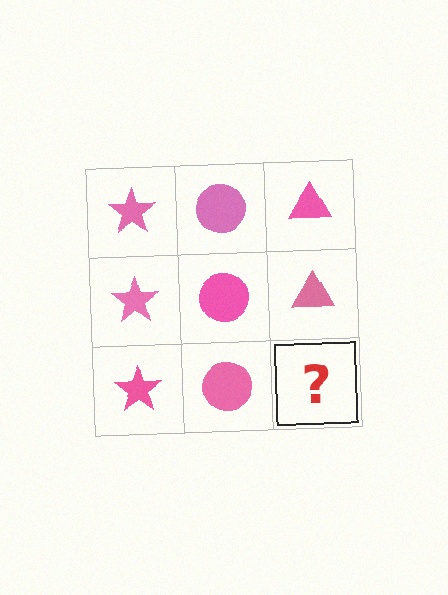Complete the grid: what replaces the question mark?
The question mark should be replaced with a pink triangle.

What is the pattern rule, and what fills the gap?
The rule is that each column has a consistent shape. The gap should be filled with a pink triangle.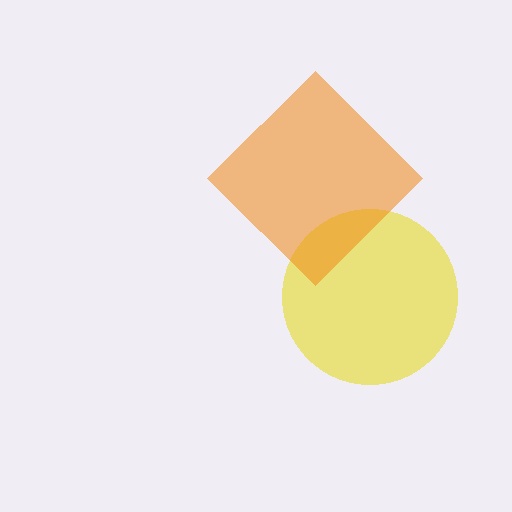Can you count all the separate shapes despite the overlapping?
Yes, there are 2 separate shapes.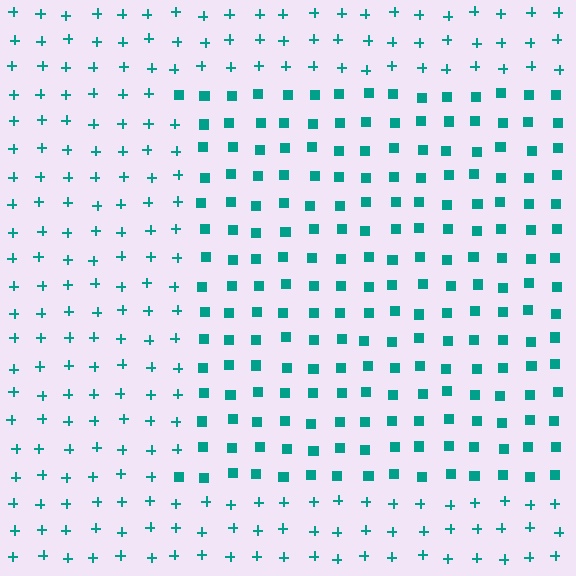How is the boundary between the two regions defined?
The boundary is defined by a change in element shape: squares inside vs. plus signs outside. All elements share the same color and spacing.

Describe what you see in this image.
The image is filled with small teal elements arranged in a uniform grid. A rectangle-shaped region contains squares, while the surrounding area contains plus signs. The boundary is defined purely by the change in element shape.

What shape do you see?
I see a rectangle.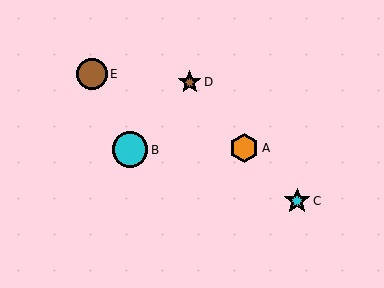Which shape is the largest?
The cyan circle (labeled B) is the largest.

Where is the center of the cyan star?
The center of the cyan star is at (297, 201).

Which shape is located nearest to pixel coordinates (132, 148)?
The cyan circle (labeled B) at (130, 150) is nearest to that location.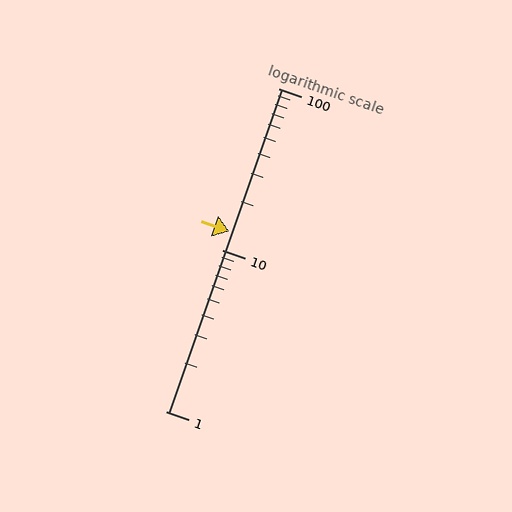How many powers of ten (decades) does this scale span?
The scale spans 2 decades, from 1 to 100.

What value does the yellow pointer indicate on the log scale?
The pointer indicates approximately 13.